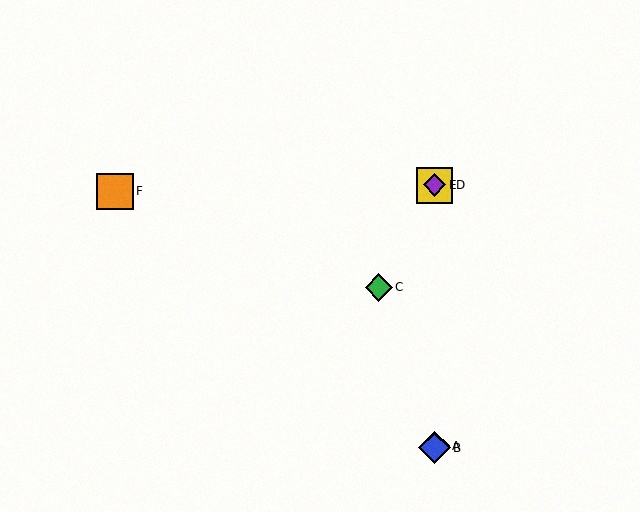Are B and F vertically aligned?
No, B is at x≈435 and F is at x≈115.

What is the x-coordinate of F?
Object F is at x≈115.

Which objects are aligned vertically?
Objects A, B, D, E are aligned vertically.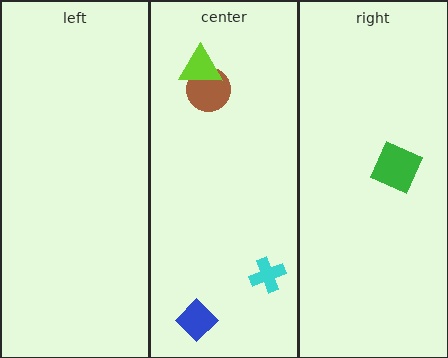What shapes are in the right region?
The green square.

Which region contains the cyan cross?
The center region.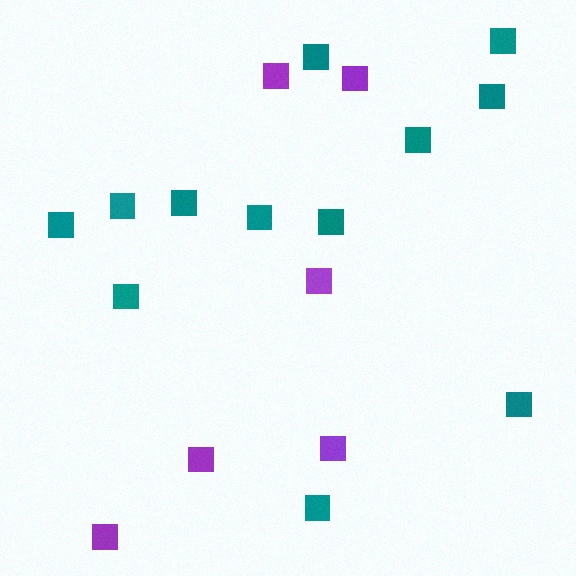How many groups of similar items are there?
There are 2 groups: one group of teal squares (12) and one group of purple squares (6).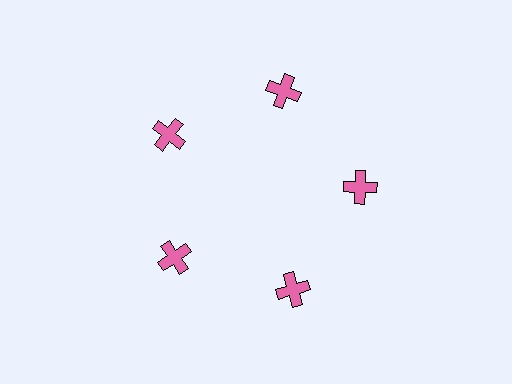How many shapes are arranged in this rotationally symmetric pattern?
There are 5 shapes, arranged in 5 groups of 1.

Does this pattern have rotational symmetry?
Yes, this pattern has 5-fold rotational symmetry. It looks the same after rotating 72 degrees around the center.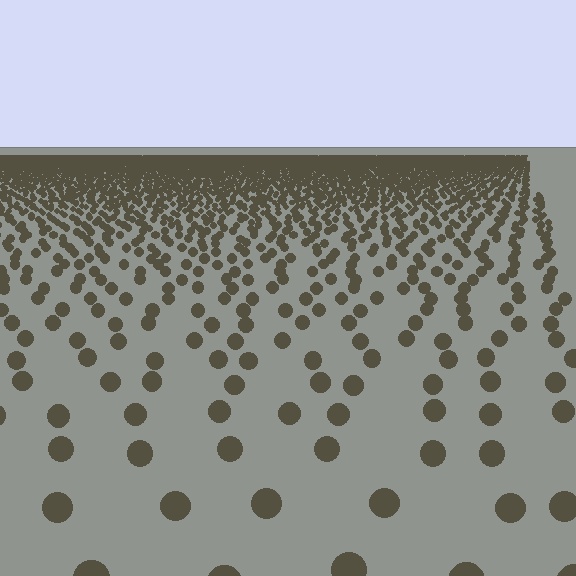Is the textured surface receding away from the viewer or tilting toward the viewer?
The surface is receding away from the viewer. Texture elements get smaller and denser toward the top.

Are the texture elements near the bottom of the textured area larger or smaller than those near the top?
Larger. Near the bottom, elements are closer to the viewer and appear at a bigger on-screen size.